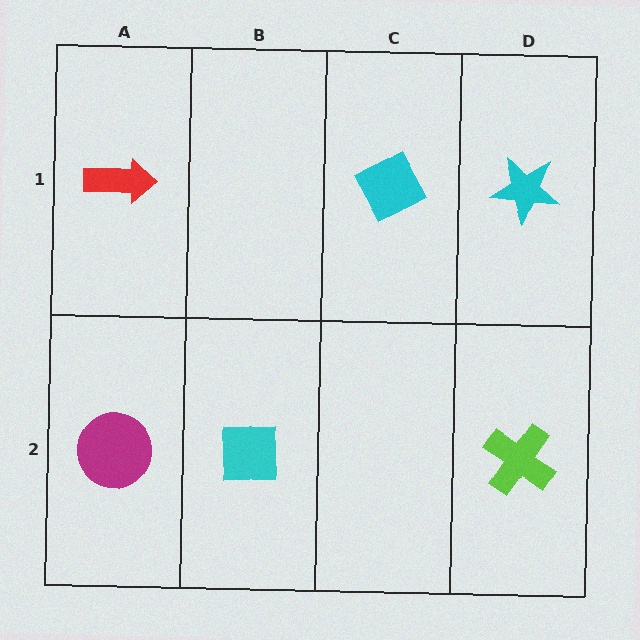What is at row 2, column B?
A cyan square.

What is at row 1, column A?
A red arrow.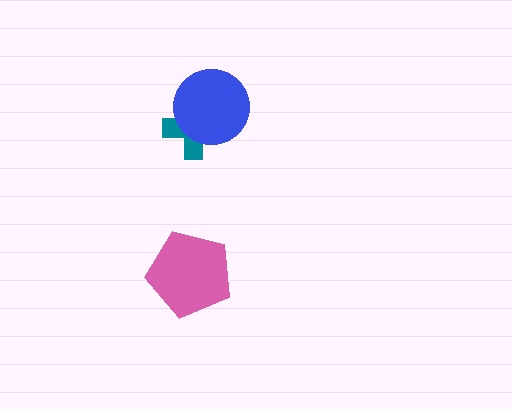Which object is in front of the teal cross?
The blue circle is in front of the teal cross.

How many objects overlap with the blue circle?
1 object overlaps with the blue circle.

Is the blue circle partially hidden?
No, no other shape covers it.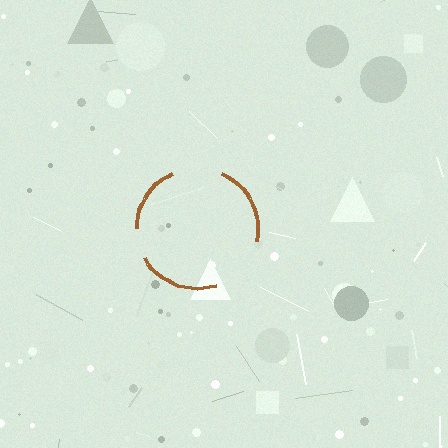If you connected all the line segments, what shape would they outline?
They would outline a circle.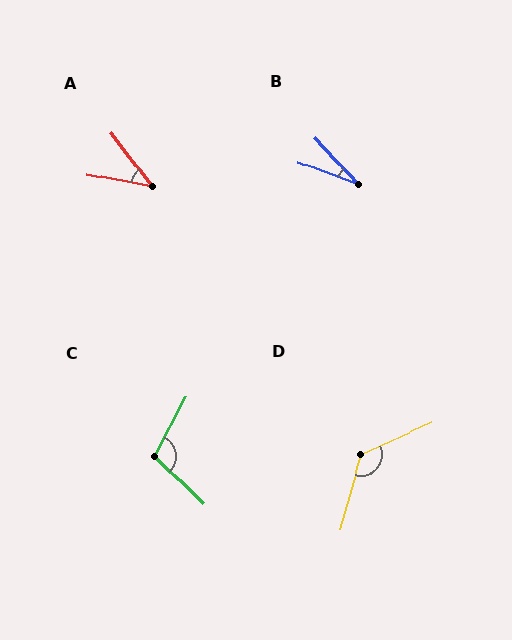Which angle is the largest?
D, at approximately 130 degrees.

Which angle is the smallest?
B, at approximately 27 degrees.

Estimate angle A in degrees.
Approximately 42 degrees.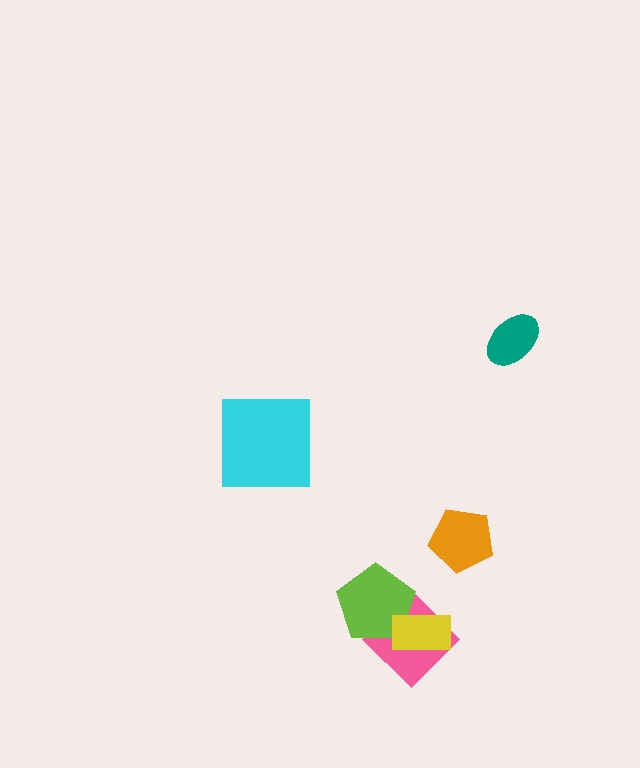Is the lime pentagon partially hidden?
Yes, it is partially covered by another shape.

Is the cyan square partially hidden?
No, no other shape covers it.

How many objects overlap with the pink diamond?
2 objects overlap with the pink diamond.